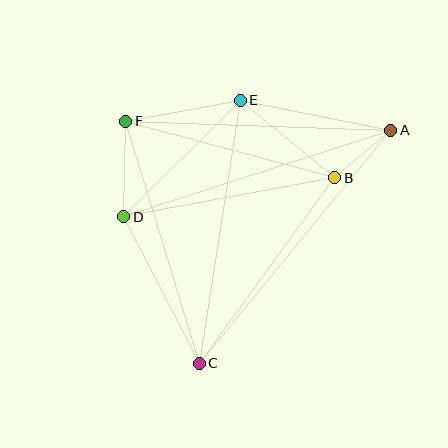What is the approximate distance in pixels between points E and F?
The distance between E and F is approximately 116 pixels.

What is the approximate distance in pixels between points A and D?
The distance between A and D is approximately 281 pixels.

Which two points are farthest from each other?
Points A and C are farthest from each other.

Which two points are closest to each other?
Points A and B are closest to each other.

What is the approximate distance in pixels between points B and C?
The distance between B and C is approximately 230 pixels.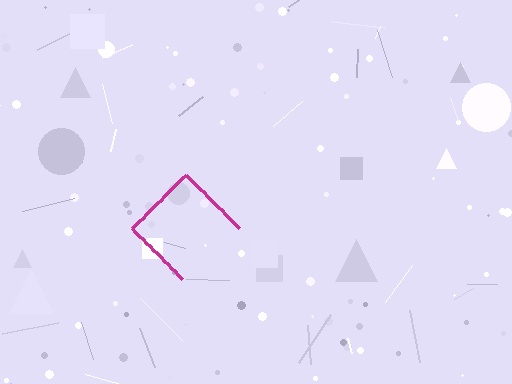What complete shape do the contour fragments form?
The contour fragments form a diamond.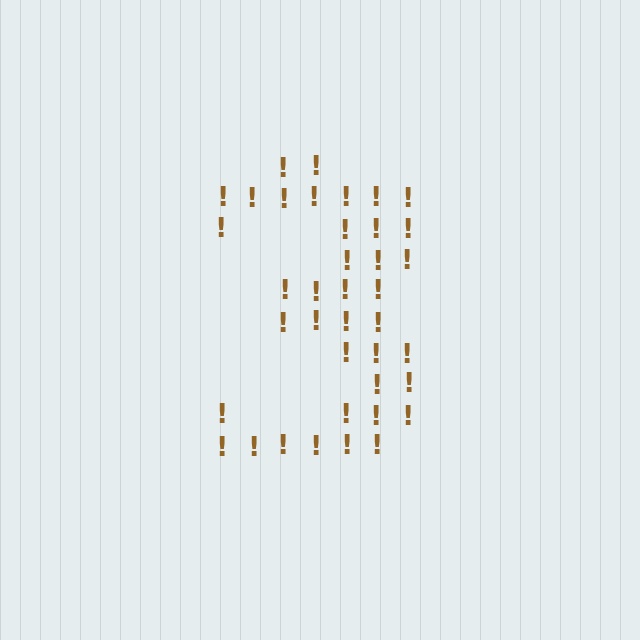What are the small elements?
The small elements are exclamation marks.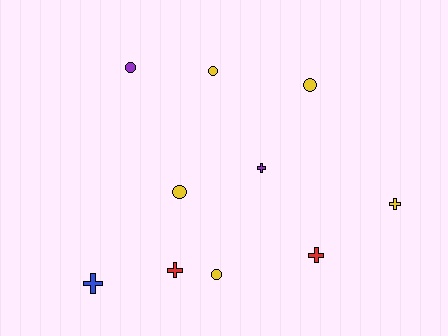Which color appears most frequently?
Yellow, with 5 objects.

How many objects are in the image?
There are 10 objects.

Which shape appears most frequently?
Cross, with 5 objects.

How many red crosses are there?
There are 2 red crosses.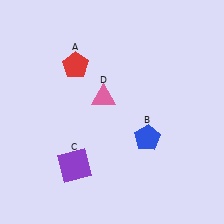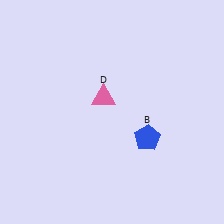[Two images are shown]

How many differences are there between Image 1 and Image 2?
There are 2 differences between the two images.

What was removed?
The red pentagon (A), the purple square (C) were removed in Image 2.